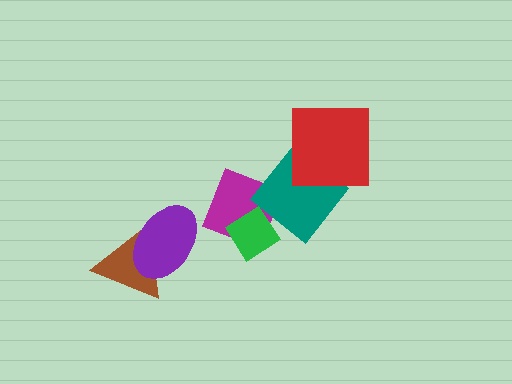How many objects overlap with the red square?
1 object overlaps with the red square.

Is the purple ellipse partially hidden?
No, no other shape covers it.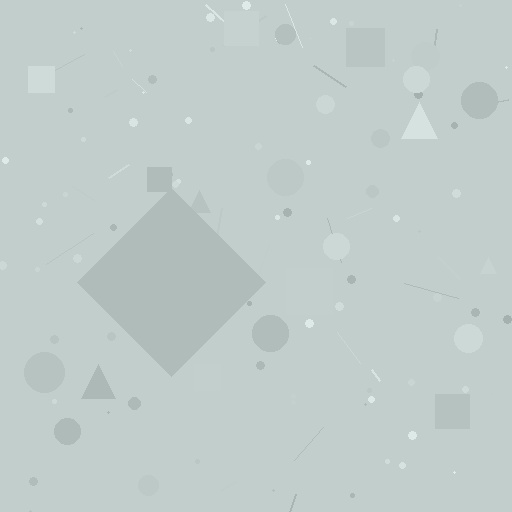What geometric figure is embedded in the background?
A diamond is embedded in the background.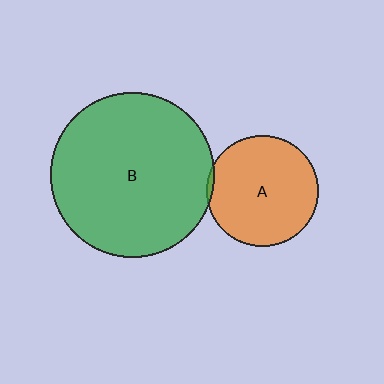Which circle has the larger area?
Circle B (green).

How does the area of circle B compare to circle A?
Approximately 2.2 times.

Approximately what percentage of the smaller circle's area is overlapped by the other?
Approximately 5%.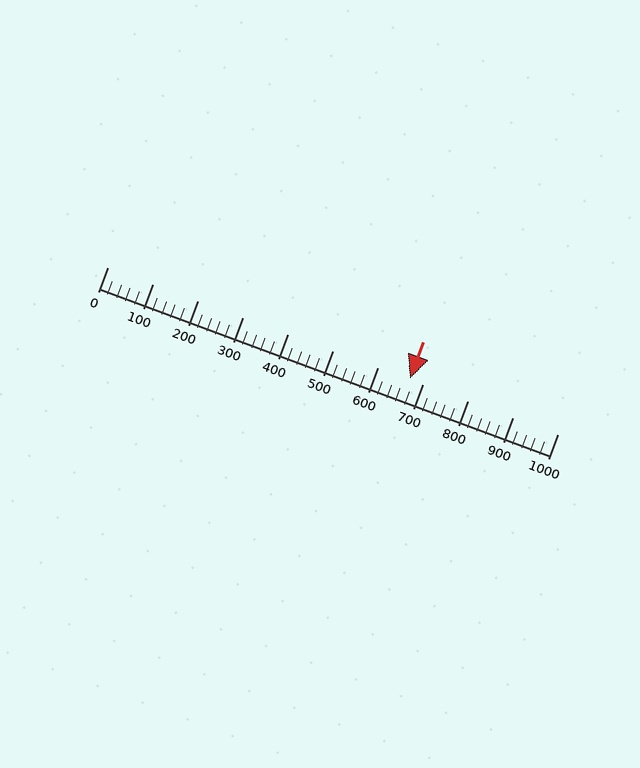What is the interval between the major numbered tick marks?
The major tick marks are spaced 100 units apart.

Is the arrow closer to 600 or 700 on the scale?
The arrow is closer to 700.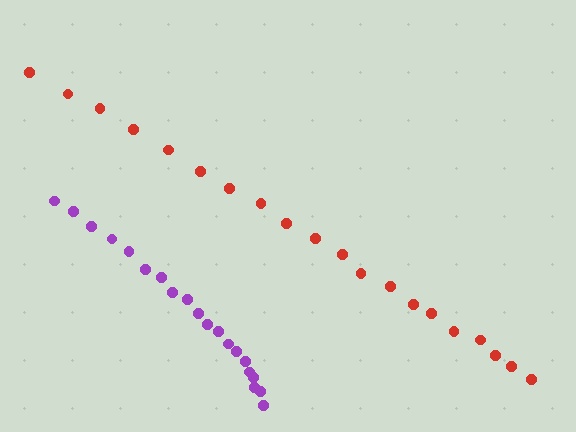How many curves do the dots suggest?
There are 2 distinct paths.